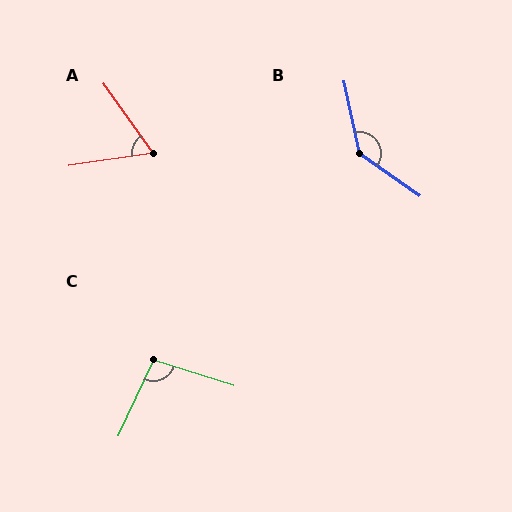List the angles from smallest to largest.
A (63°), C (97°), B (137°).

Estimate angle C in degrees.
Approximately 97 degrees.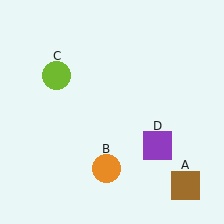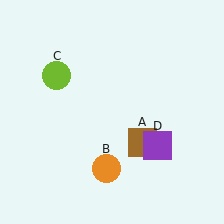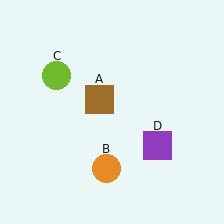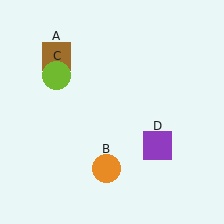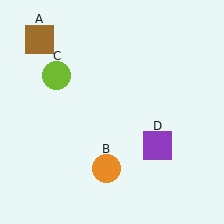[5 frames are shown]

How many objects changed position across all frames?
1 object changed position: brown square (object A).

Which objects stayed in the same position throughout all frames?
Orange circle (object B) and lime circle (object C) and purple square (object D) remained stationary.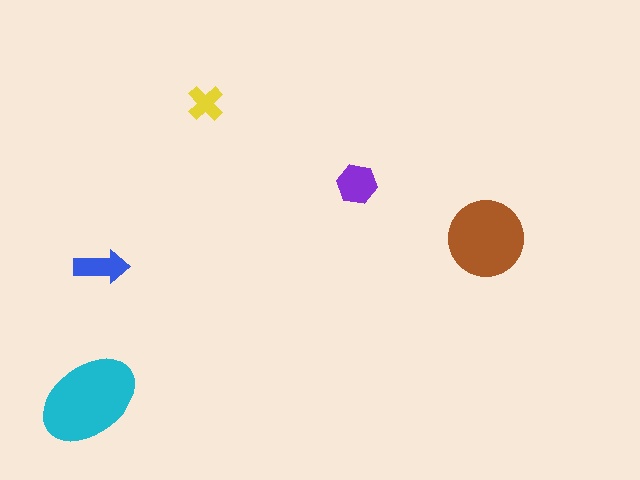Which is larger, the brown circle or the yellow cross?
The brown circle.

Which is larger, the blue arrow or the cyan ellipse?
The cyan ellipse.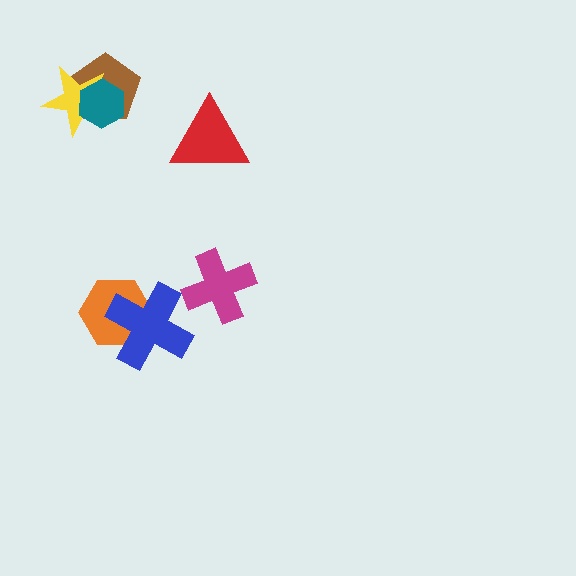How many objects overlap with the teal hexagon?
2 objects overlap with the teal hexagon.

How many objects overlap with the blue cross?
1 object overlaps with the blue cross.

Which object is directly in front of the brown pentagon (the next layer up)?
The yellow star is directly in front of the brown pentagon.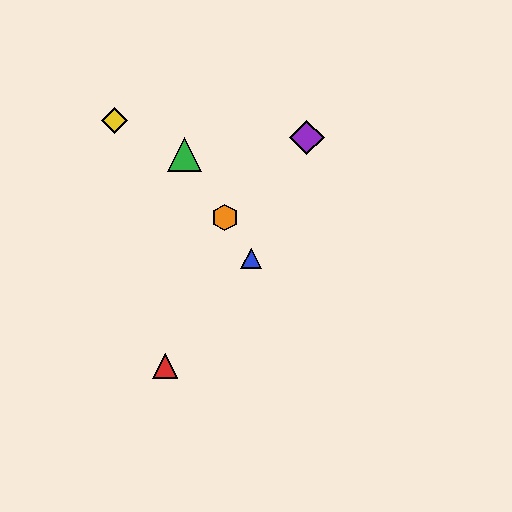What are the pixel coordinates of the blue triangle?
The blue triangle is at (251, 258).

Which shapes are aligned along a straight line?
The blue triangle, the green triangle, the orange hexagon are aligned along a straight line.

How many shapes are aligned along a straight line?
3 shapes (the blue triangle, the green triangle, the orange hexagon) are aligned along a straight line.